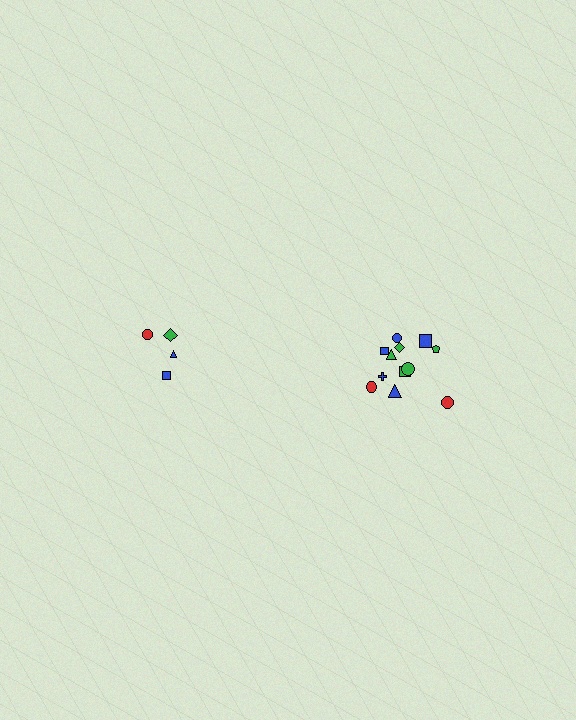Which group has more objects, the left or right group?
The right group.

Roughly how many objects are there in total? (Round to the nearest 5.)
Roughly 15 objects in total.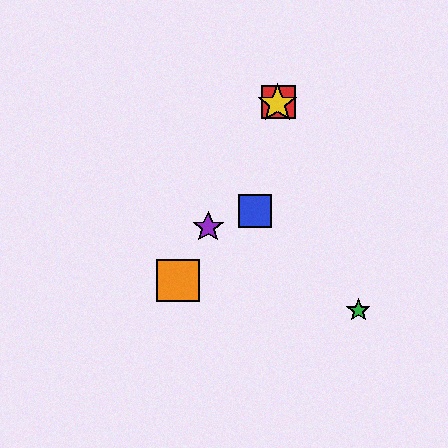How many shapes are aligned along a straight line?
4 shapes (the red square, the yellow star, the purple star, the orange square) are aligned along a straight line.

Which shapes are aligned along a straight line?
The red square, the yellow star, the purple star, the orange square are aligned along a straight line.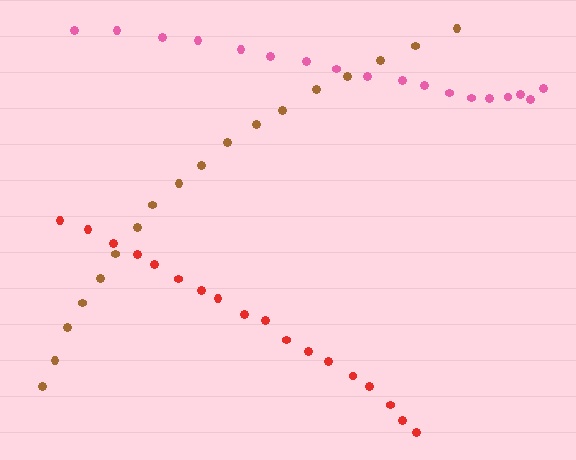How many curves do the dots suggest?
There are 3 distinct paths.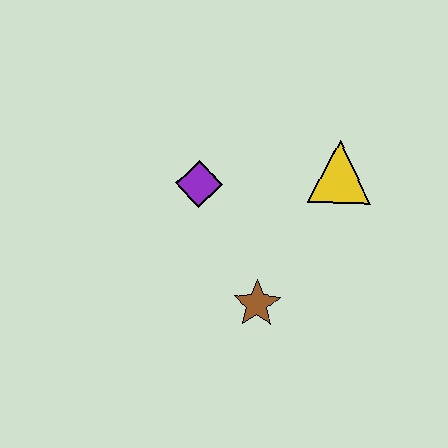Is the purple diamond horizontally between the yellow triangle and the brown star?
No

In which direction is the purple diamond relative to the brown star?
The purple diamond is above the brown star.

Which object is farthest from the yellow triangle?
The brown star is farthest from the yellow triangle.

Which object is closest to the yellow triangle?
The purple diamond is closest to the yellow triangle.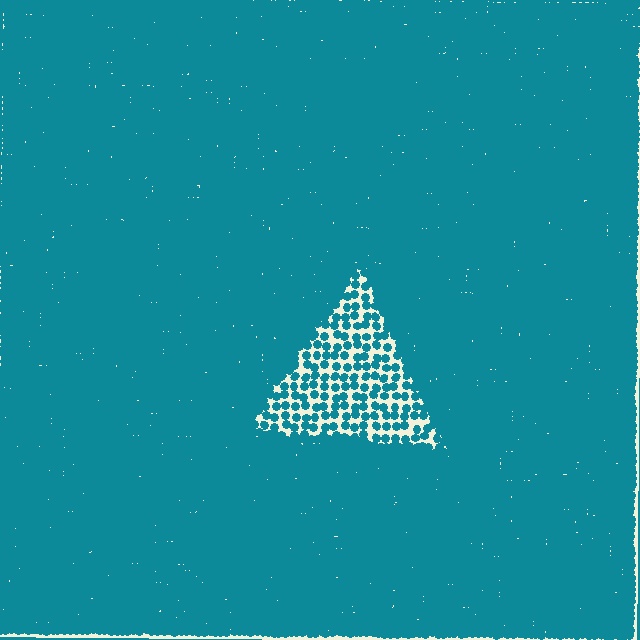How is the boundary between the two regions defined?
The boundary is defined by a change in element density (approximately 3.0x ratio). All elements are the same color, size, and shape.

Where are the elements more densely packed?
The elements are more densely packed outside the triangle boundary.